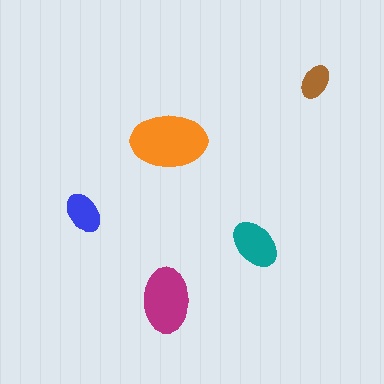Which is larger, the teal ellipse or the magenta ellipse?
The magenta one.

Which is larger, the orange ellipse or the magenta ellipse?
The orange one.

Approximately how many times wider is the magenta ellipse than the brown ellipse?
About 2 times wider.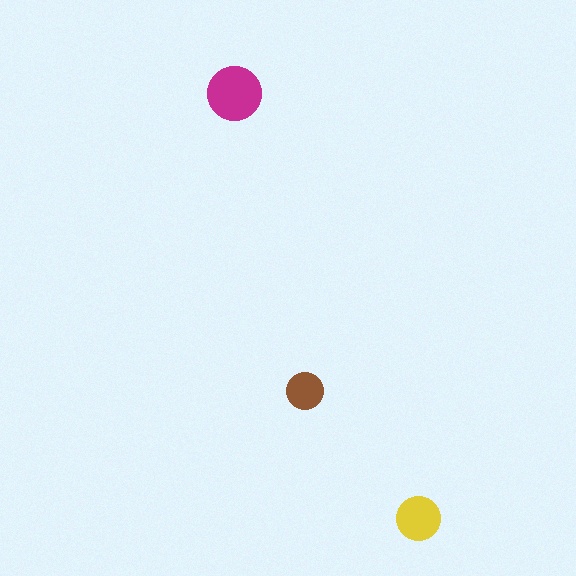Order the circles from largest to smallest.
the magenta one, the yellow one, the brown one.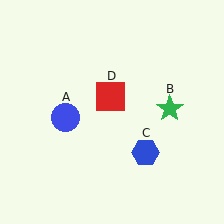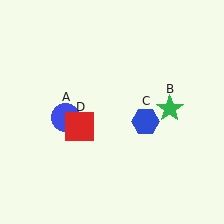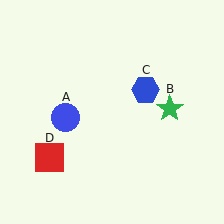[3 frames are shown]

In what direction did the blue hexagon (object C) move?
The blue hexagon (object C) moved up.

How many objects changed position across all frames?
2 objects changed position: blue hexagon (object C), red square (object D).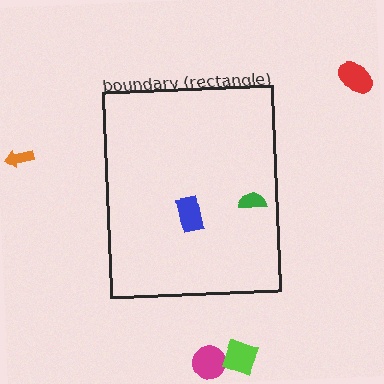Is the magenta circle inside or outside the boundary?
Outside.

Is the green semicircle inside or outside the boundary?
Inside.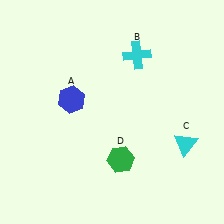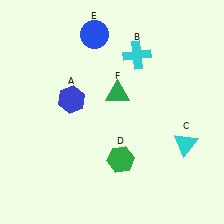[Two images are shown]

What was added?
A blue circle (E), a green triangle (F) were added in Image 2.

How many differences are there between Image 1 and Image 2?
There are 2 differences between the two images.